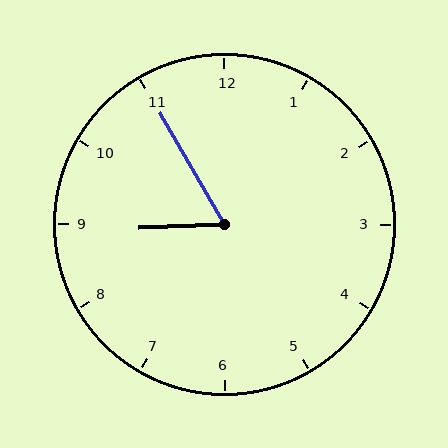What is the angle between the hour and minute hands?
Approximately 62 degrees.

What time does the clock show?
8:55.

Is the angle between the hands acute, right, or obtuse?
It is acute.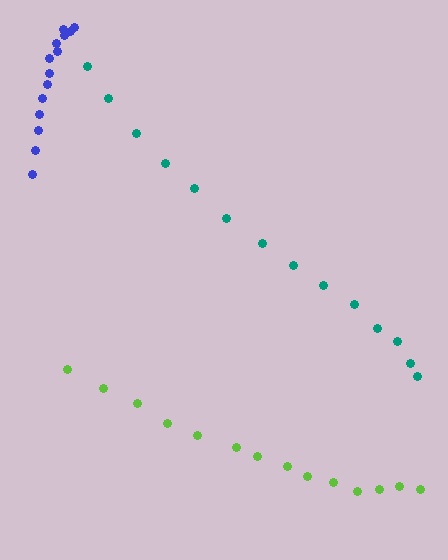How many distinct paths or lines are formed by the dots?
There are 3 distinct paths.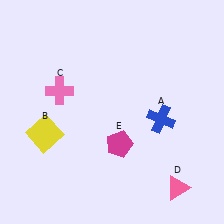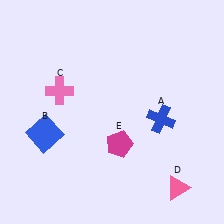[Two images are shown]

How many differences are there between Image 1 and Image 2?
There is 1 difference between the two images.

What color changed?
The square (B) changed from yellow in Image 1 to blue in Image 2.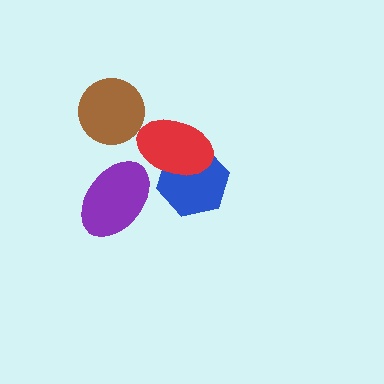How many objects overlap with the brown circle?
0 objects overlap with the brown circle.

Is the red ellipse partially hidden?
No, no other shape covers it.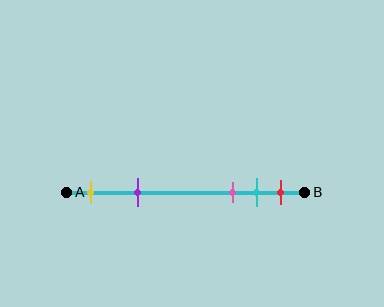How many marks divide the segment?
There are 5 marks dividing the segment.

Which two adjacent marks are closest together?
The cyan and red marks are the closest adjacent pair.